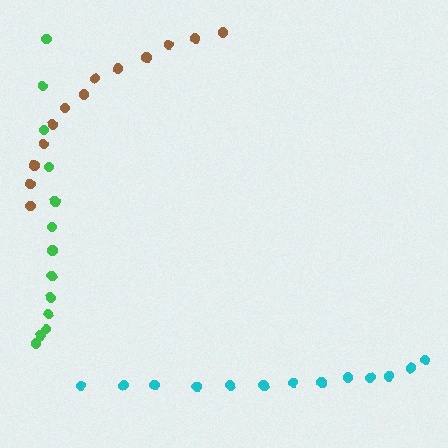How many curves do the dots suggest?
There are 3 distinct paths.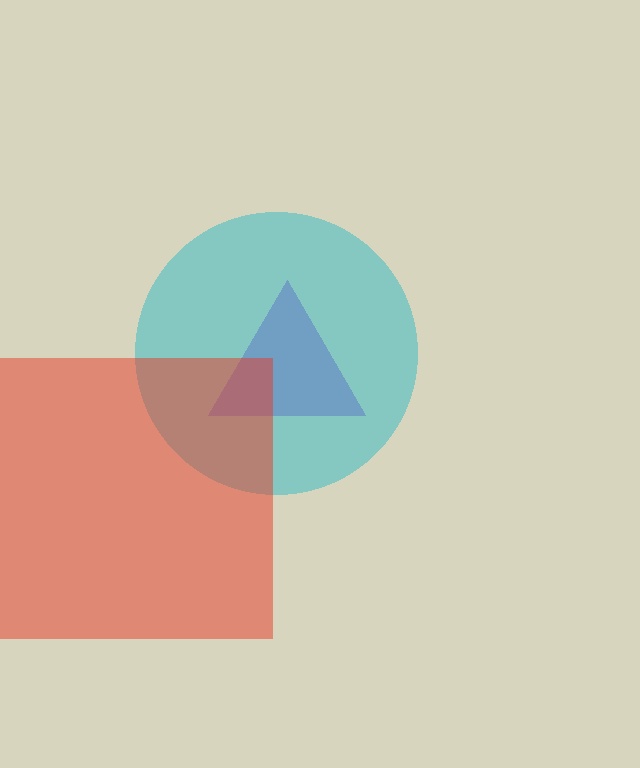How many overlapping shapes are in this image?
There are 3 overlapping shapes in the image.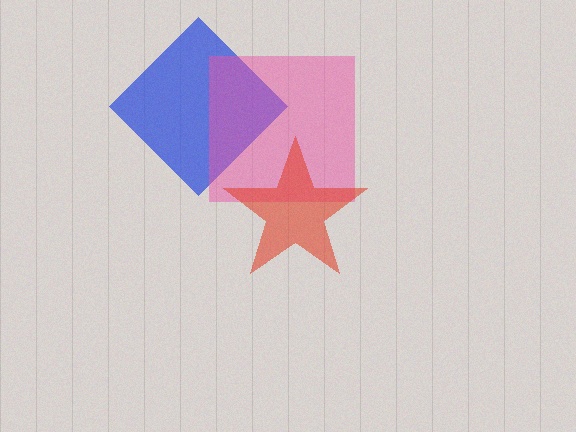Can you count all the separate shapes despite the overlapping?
Yes, there are 3 separate shapes.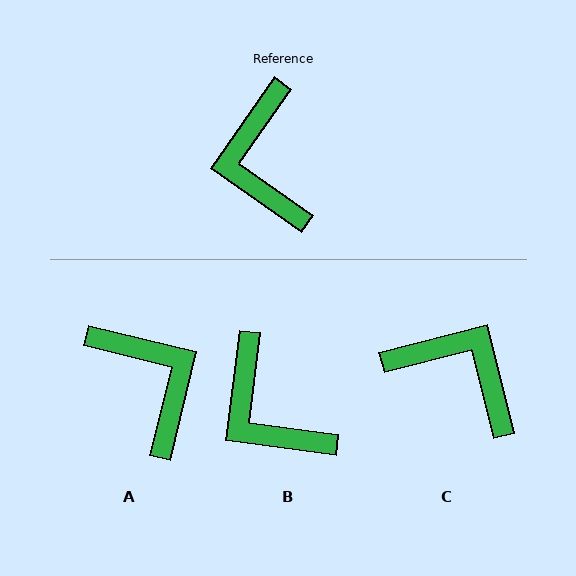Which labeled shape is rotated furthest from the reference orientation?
A, about 159 degrees away.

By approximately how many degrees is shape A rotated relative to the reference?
Approximately 159 degrees clockwise.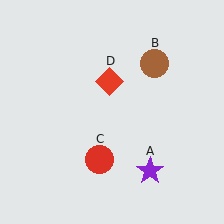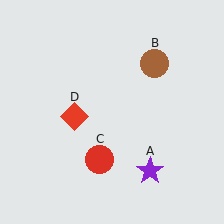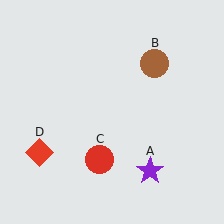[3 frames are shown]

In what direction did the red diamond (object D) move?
The red diamond (object D) moved down and to the left.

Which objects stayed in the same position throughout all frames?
Purple star (object A) and brown circle (object B) and red circle (object C) remained stationary.